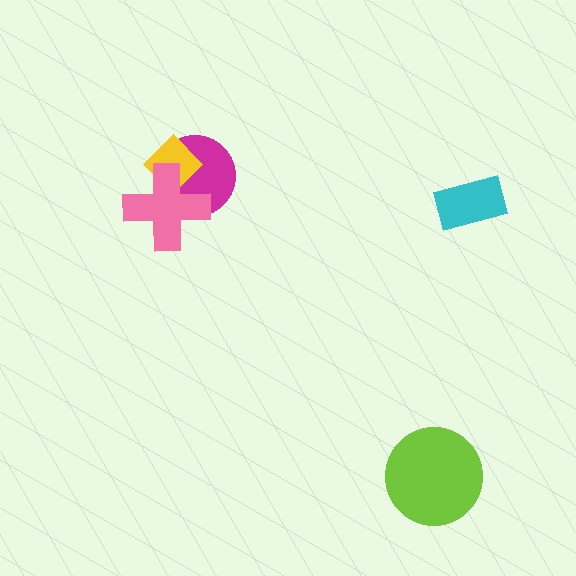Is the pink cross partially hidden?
No, no other shape covers it.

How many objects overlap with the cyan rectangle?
0 objects overlap with the cyan rectangle.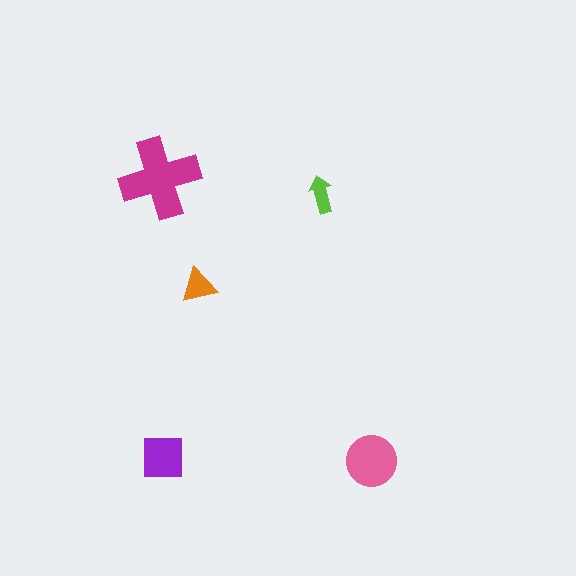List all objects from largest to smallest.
The magenta cross, the pink circle, the purple square, the orange triangle, the lime arrow.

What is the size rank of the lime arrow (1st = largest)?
5th.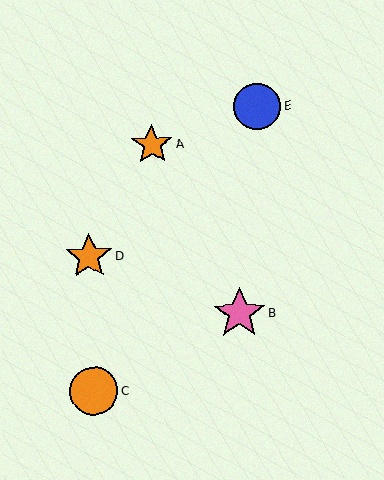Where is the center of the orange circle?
The center of the orange circle is at (94, 391).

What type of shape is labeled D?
Shape D is an orange star.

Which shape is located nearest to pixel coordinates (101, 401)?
The orange circle (labeled C) at (94, 391) is nearest to that location.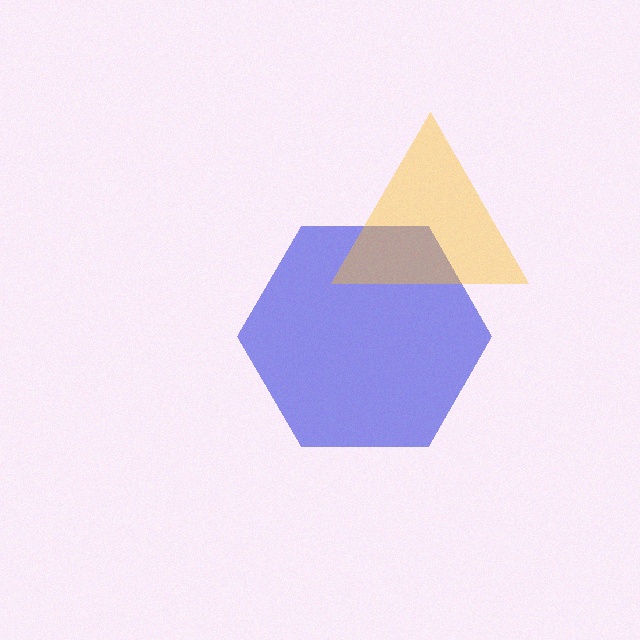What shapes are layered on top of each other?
The layered shapes are: a blue hexagon, a yellow triangle.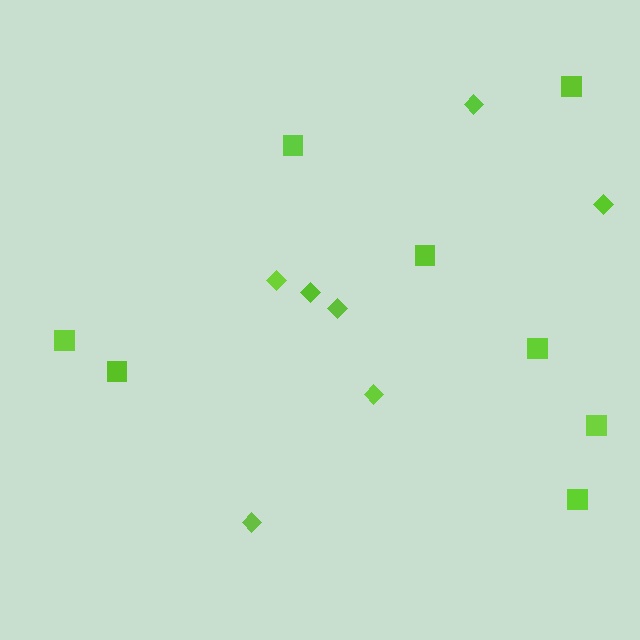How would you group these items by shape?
There are 2 groups: one group of diamonds (7) and one group of squares (8).